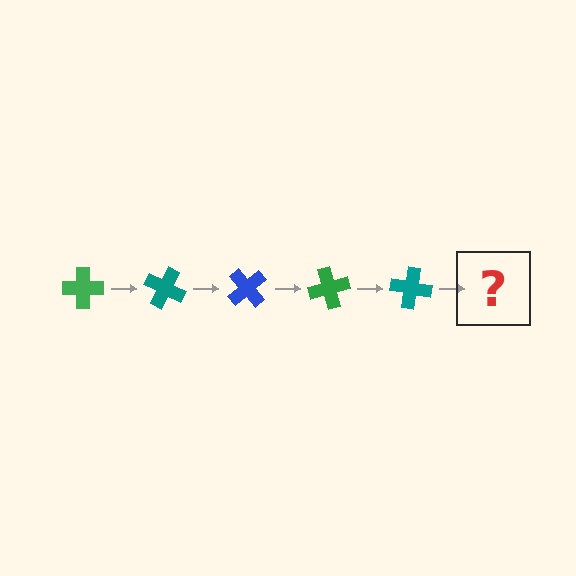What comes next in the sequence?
The next element should be a blue cross, rotated 125 degrees from the start.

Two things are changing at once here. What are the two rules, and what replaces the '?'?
The two rules are that it rotates 25 degrees each step and the color cycles through green, teal, and blue. The '?' should be a blue cross, rotated 125 degrees from the start.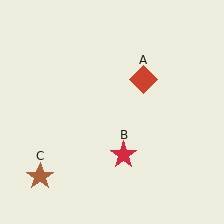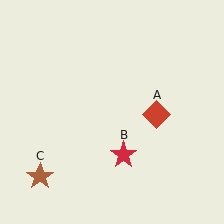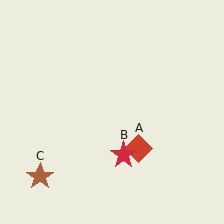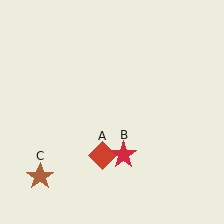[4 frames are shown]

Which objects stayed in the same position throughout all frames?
Red star (object B) and brown star (object C) remained stationary.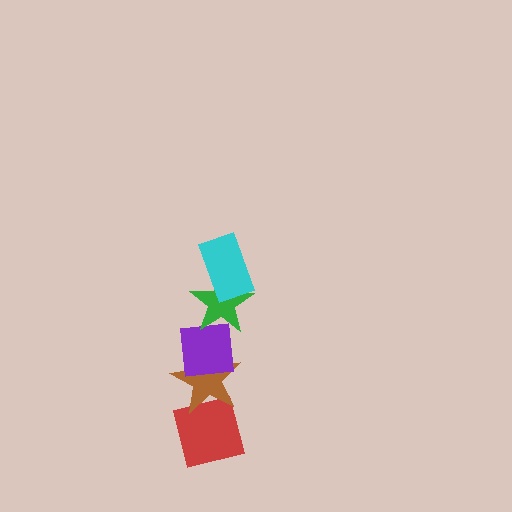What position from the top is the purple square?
The purple square is 3rd from the top.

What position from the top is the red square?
The red square is 5th from the top.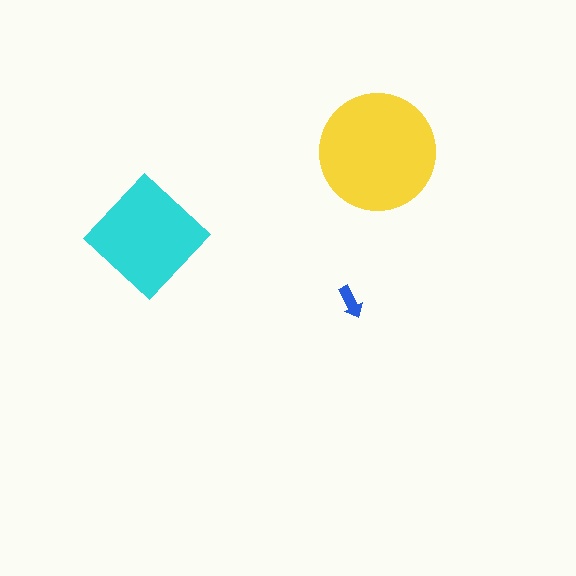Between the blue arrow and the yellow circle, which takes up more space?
The yellow circle.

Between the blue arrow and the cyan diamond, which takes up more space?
The cyan diamond.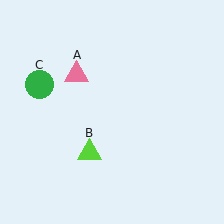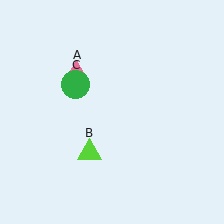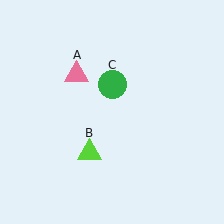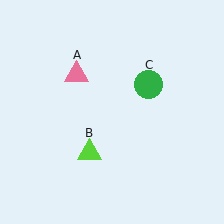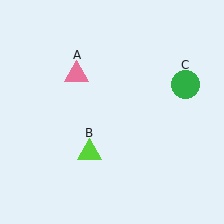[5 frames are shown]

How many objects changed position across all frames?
1 object changed position: green circle (object C).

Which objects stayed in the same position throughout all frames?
Pink triangle (object A) and lime triangle (object B) remained stationary.